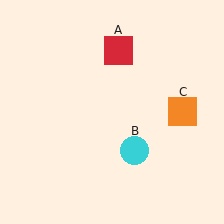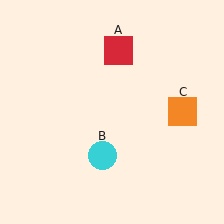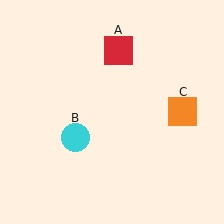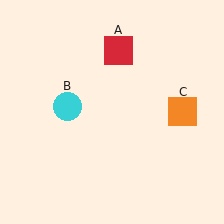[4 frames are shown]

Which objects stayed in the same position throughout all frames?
Red square (object A) and orange square (object C) remained stationary.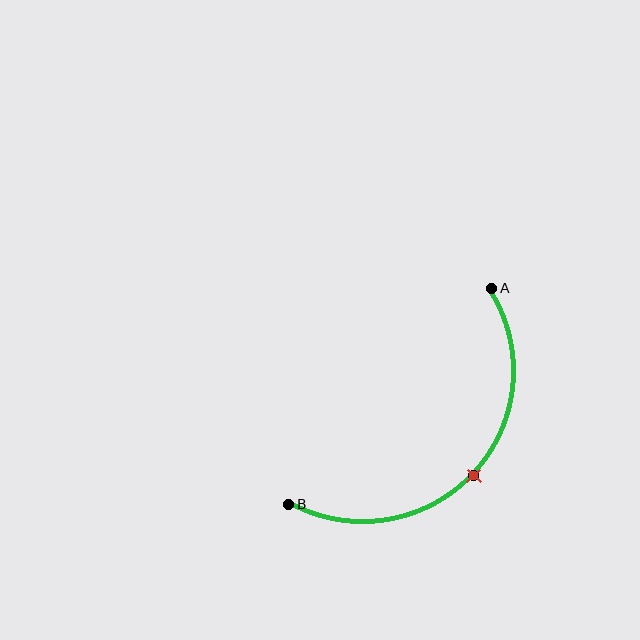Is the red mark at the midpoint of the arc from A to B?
Yes. The red mark lies on the arc at equal arc-length from both A and B — it is the arc midpoint.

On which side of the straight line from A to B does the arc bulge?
The arc bulges below and to the right of the straight line connecting A and B.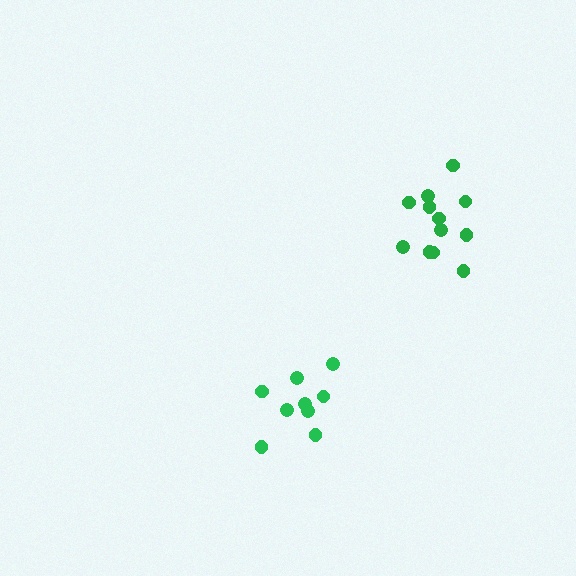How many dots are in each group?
Group 1: 12 dots, Group 2: 9 dots (21 total).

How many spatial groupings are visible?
There are 2 spatial groupings.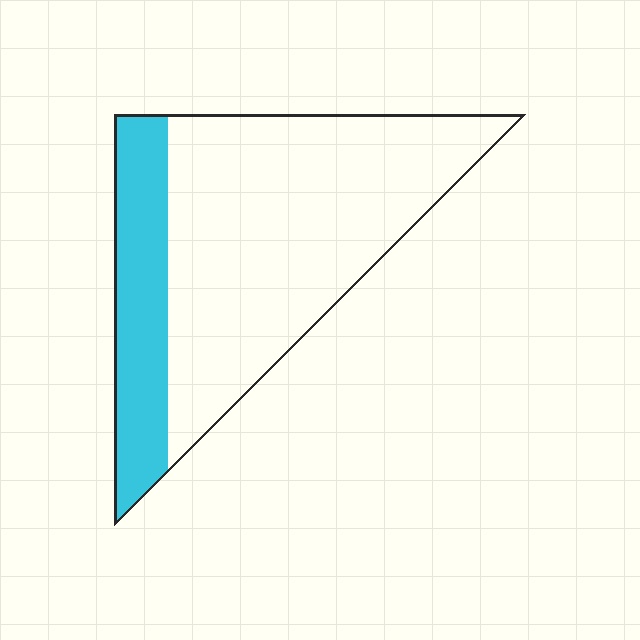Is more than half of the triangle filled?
No.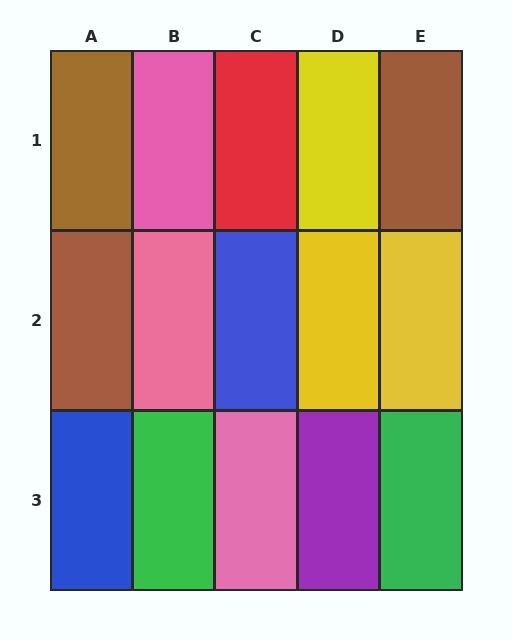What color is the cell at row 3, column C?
Pink.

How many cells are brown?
3 cells are brown.